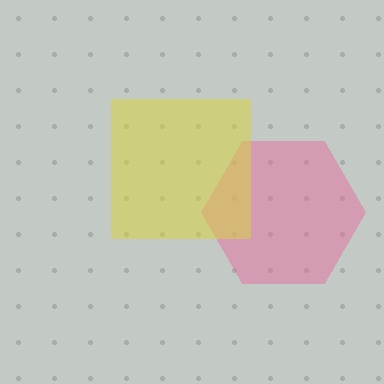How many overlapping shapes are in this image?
There are 2 overlapping shapes in the image.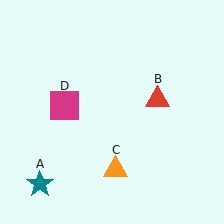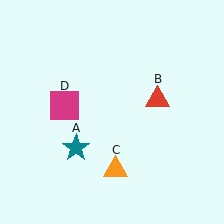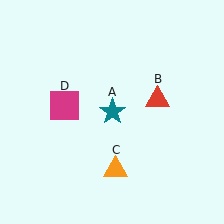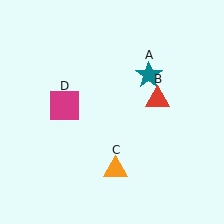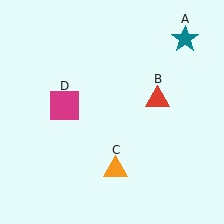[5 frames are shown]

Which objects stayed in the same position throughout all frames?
Red triangle (object B) and orange triangle (object C) and magenta square (object D) remained stationary.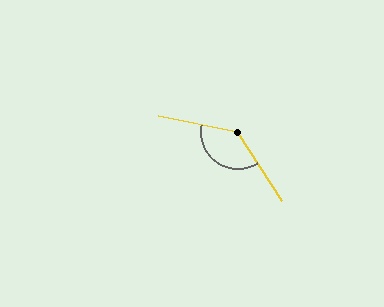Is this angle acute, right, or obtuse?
It is obtuse.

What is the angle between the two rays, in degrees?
Approximately 133 degrees.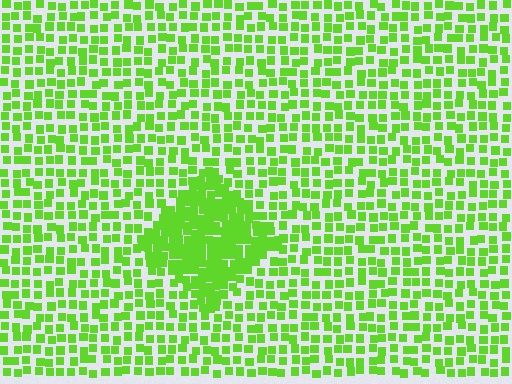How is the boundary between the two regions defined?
The boundary is defined by a change in element density (approximately 2.1x ratio). All elements are the same color, size, and shape.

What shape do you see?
I see a diamond.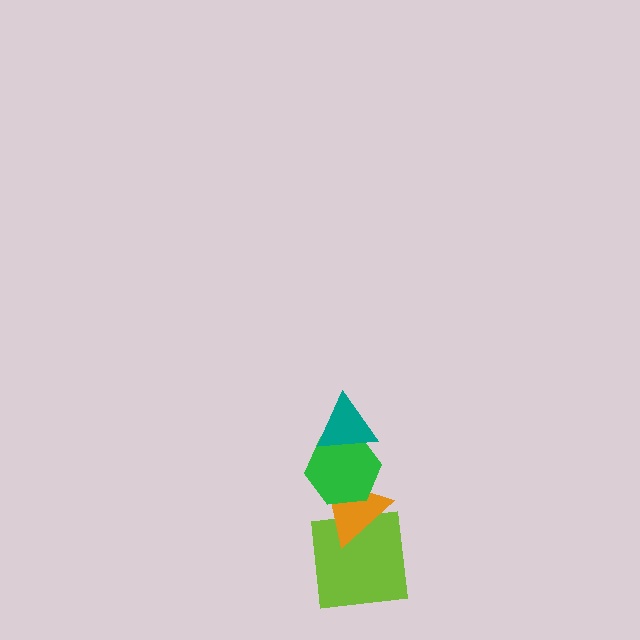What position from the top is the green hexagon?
The green hexagon is 2nd from the top.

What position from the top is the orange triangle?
The orange triangle is 3rd from the top.